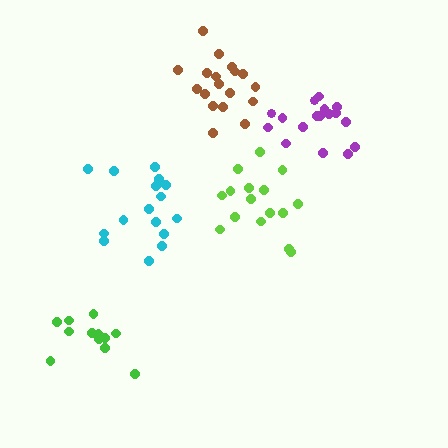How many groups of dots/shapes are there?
There are 5 groups.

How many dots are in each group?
Group 1: 17 dots, Group 2: 12 dots, Group 3: 16 dots, Group 4: 18 dots, Group 5: 16 dots (79 total).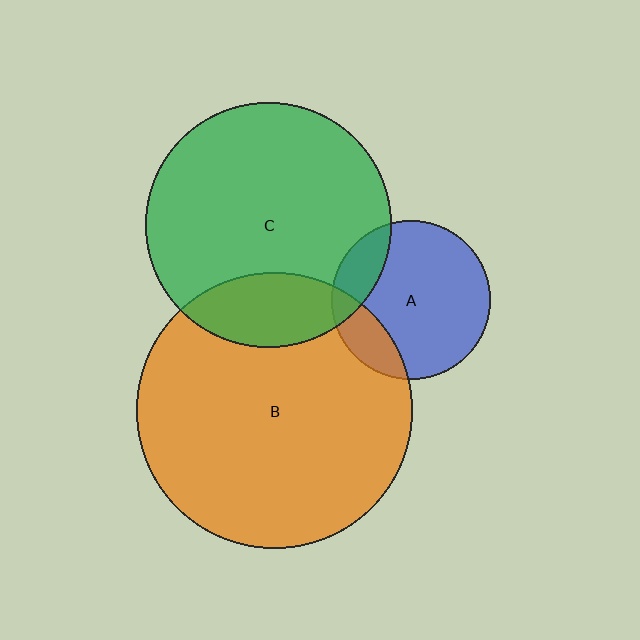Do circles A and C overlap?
Yes.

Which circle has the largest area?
Circle B (orange).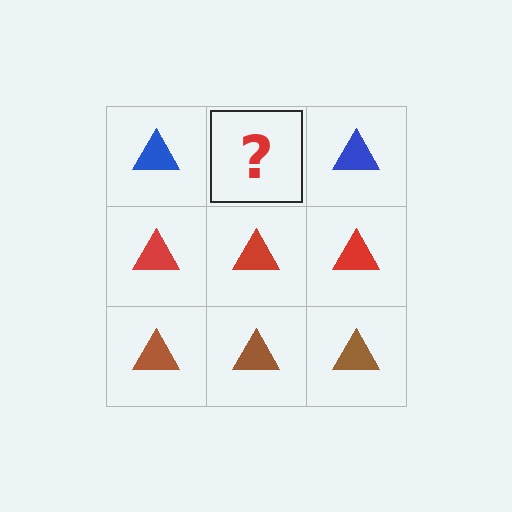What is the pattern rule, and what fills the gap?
The rule is that each row has a consistent color. The gap should be filled with a blue triangle.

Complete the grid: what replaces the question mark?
The question mark should be replaced with a blue triangle.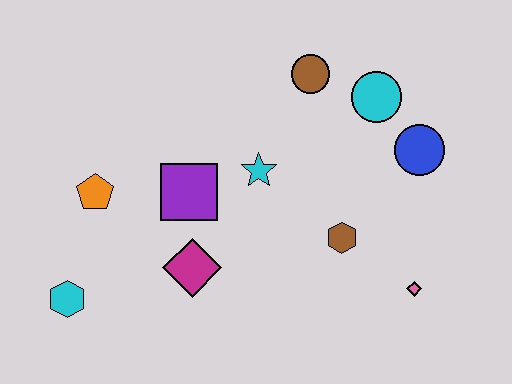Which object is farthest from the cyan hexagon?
The blue circle is farthest from the cyan hexagon.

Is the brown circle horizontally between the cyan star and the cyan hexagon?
No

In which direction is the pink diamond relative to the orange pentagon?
The pink diamond is to the right of the orange pentagon.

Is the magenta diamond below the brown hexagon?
Yes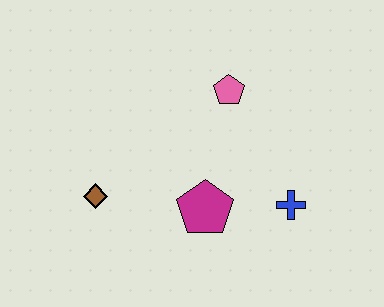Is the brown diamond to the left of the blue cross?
Yes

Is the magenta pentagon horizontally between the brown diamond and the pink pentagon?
Yes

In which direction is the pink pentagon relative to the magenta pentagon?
The pink pentagon is above the magenta pentagon.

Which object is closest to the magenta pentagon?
The blue cross is closest to the magenta pentagon.